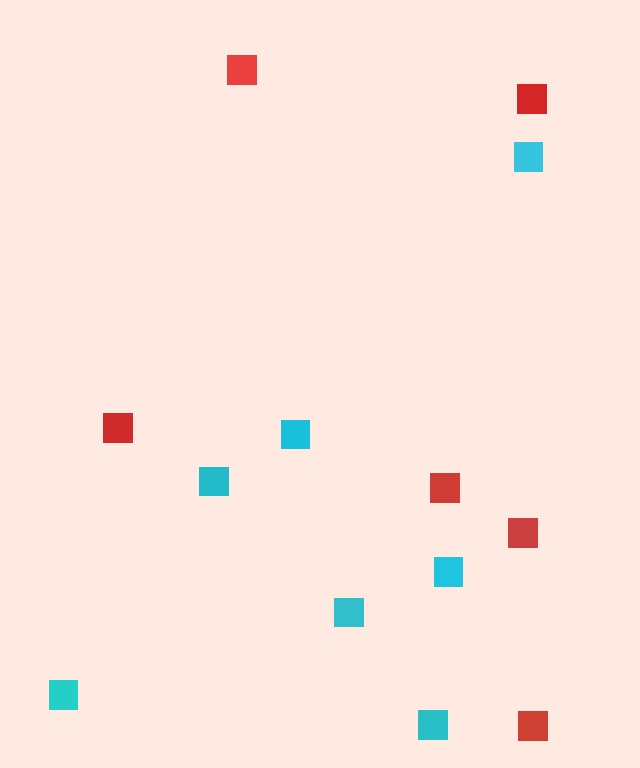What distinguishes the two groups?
There are 2 groups: one group of cyan squares (7) and one group of red squares (6).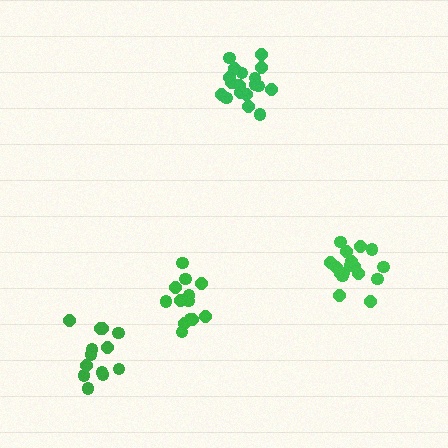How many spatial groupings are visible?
There are 4 spatial groupings.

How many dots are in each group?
Group 1: 17 dots, Group 2: 13 dots, Group 3: 13 dots, Group 4: 18 dots (61 total).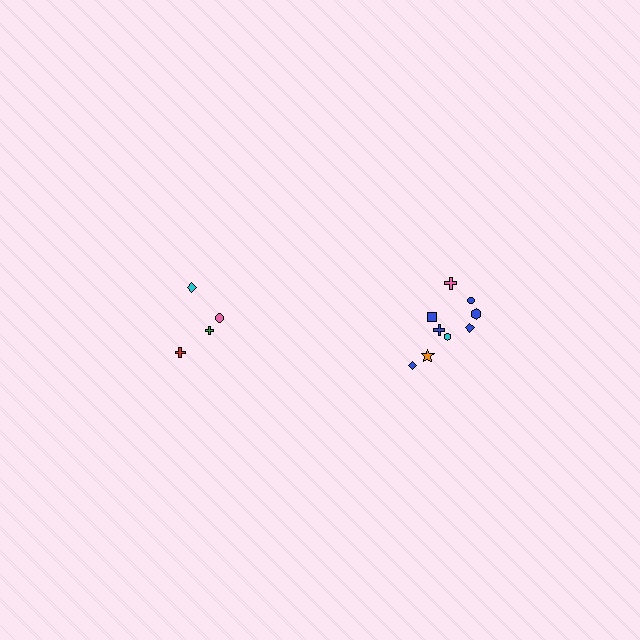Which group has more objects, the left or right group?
The right group.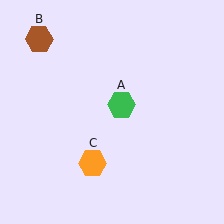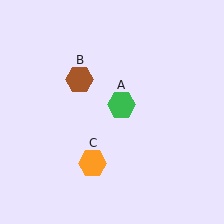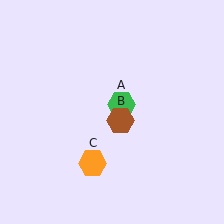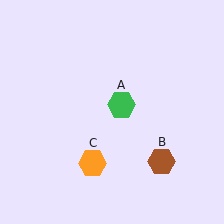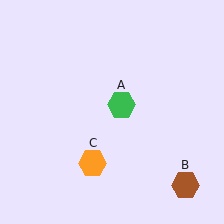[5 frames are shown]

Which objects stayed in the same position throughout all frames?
Green hexagon (object A) and orange hexagon (object C) remained stationary.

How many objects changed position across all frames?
1 object changed position: brown hexagon (object B).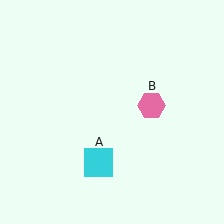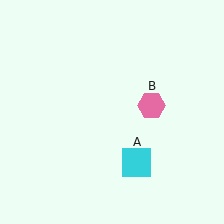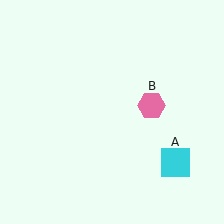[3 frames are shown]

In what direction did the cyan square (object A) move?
The cyan square (object A) moved right.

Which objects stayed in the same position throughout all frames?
Pink hexagon (object B) remained stationary.